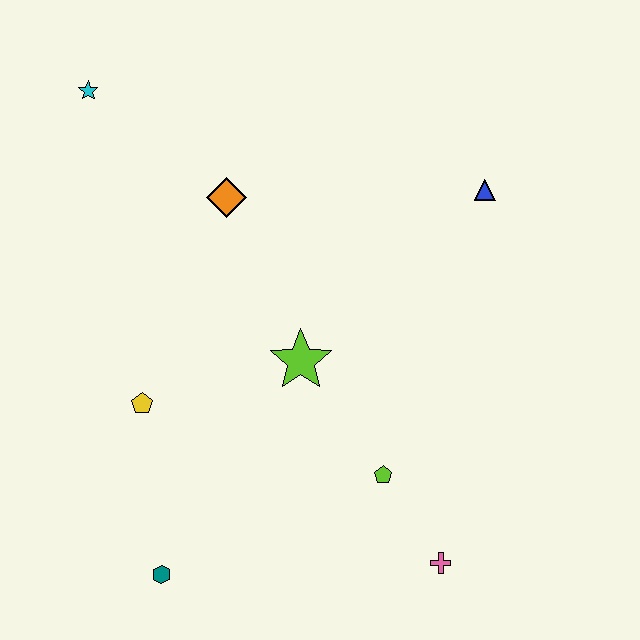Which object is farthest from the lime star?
The cyan star is farthest from the lime star.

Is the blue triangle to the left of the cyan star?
No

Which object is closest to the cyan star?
The orange diamond is closest to the cyan star.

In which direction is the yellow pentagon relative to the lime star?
The yellow pentagon is to the left of the lime star.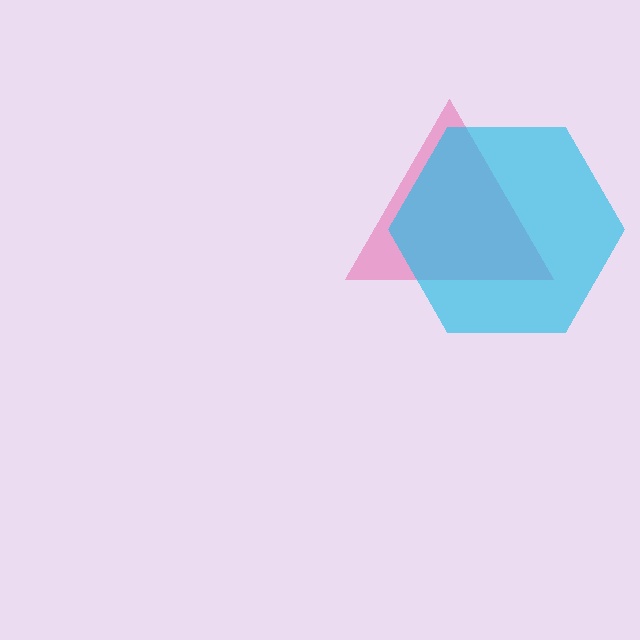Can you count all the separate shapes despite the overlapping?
Yes, there are 2 separate shapes.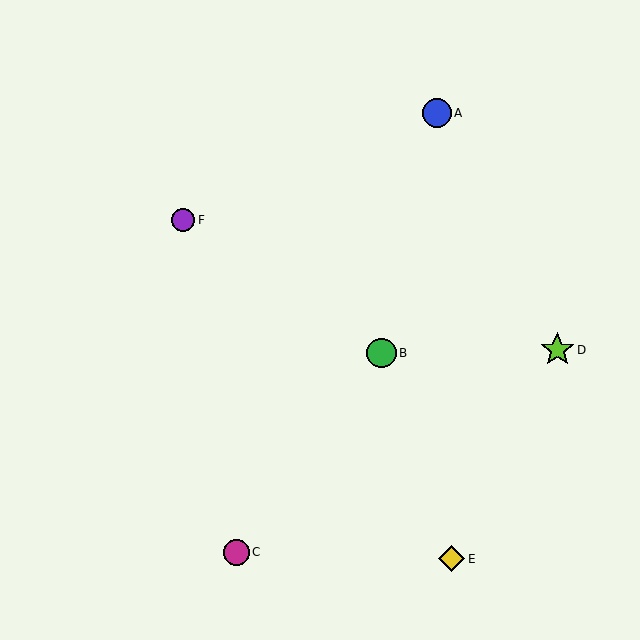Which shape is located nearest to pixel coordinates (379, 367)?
The green circle (labeled B) at (382, 353) is nearest to that location.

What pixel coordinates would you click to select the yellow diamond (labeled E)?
Click at (452, 559) to select the yellow diamond E.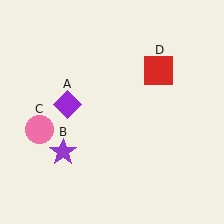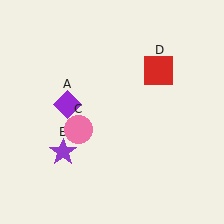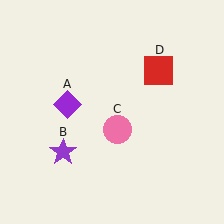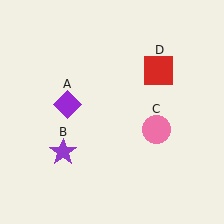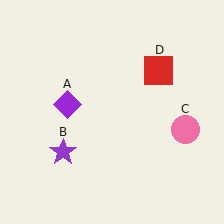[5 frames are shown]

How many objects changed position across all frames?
1 object changed position: pink circle (object C).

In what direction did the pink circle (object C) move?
The pink circle (object C) moved right.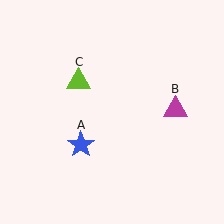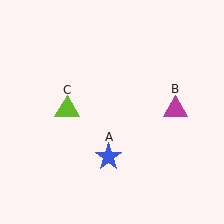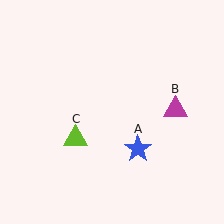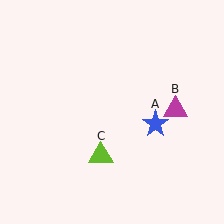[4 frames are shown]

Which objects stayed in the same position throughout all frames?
Magenta triangle (object B) remained stationary.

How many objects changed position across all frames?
2 objects changed position: blue star (object A), lime triangle (object C).